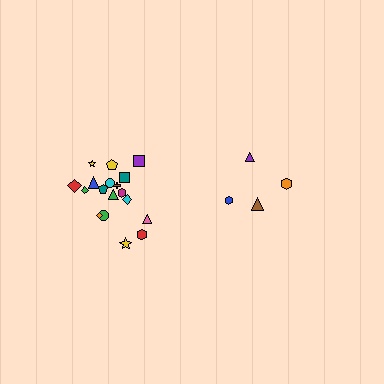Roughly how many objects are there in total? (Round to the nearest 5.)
Roughly 20 objects in total.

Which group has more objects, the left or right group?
The left group.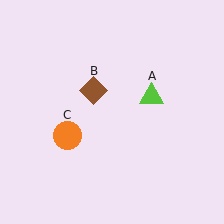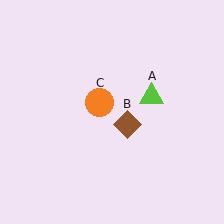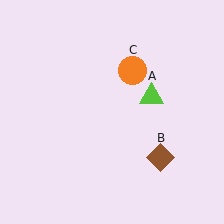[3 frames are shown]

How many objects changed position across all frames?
2 objects changed position: brown diamond (object B), orange circle (object C).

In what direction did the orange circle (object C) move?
The orange circle (object C) moved up and to the right.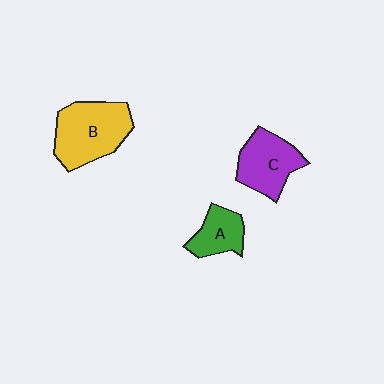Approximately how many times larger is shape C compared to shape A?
Approximately 1.5 times.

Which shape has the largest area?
Shape B (yellow).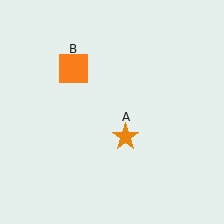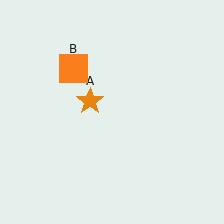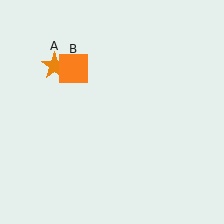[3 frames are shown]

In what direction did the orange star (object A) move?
The orange star (object A) moved up and to the left.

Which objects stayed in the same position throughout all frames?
Orange square (object B) remained stationary.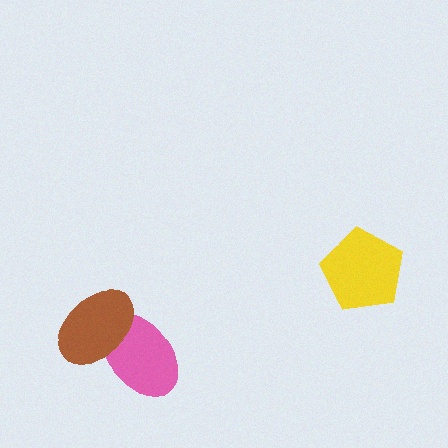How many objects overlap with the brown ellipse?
1 object overlaps with the brown ellipse.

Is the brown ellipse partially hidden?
No, no other shape covers it.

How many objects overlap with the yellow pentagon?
0 objects overlap with the yellow pentagon.